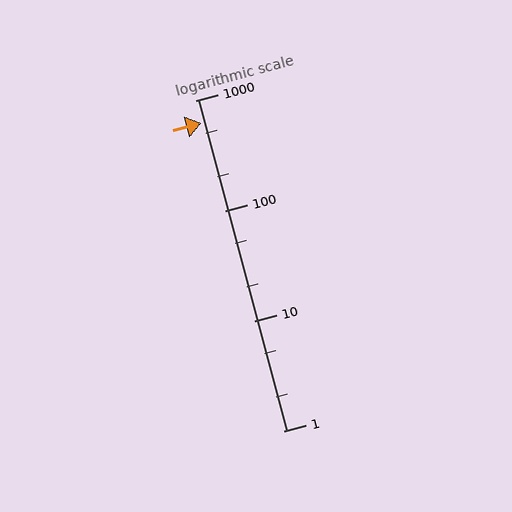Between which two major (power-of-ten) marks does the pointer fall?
The pointer is between 100 and 1000.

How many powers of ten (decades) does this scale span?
The scale spans 3 decades, from 1 to 1000.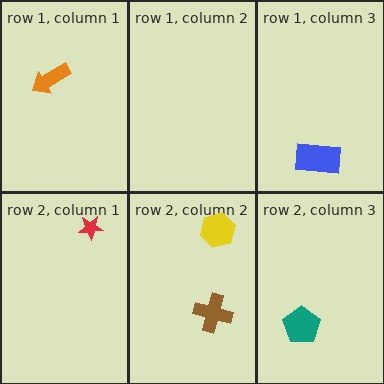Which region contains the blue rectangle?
The row 1, column 3 region.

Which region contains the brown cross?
The row 2, column 2 region.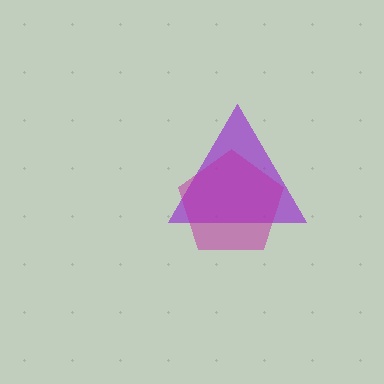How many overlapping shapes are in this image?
There are 2 overlapping shapes in the image.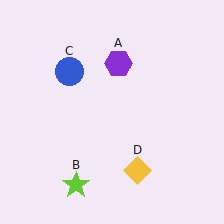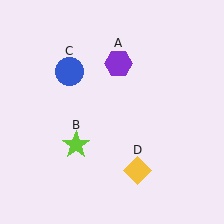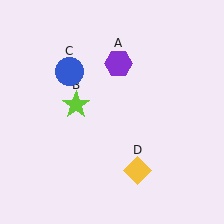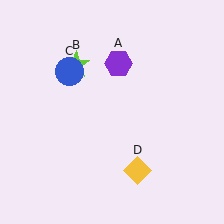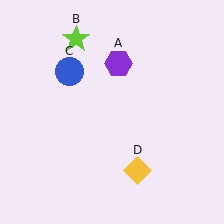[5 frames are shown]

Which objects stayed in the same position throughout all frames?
Purple hexagon (object A) and blue circle (object C) and yellow diamond (object D) remained stationary.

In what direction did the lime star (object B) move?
The lime star (object B) moved up.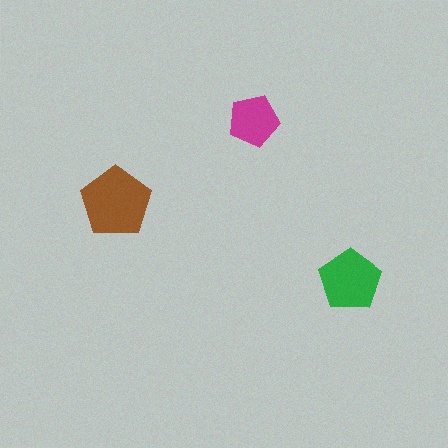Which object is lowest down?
The green pentagon is bottommost.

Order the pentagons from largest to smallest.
the brown one, the green one, the magenta one.